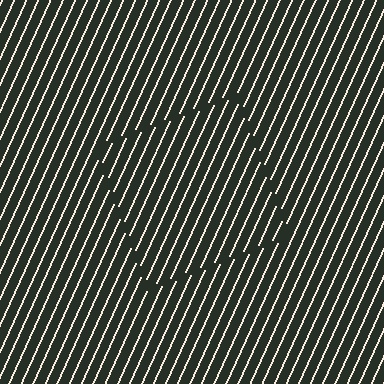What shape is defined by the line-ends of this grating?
An illusory square. The interior of the shape contains the same grating, shifted by half a period — the contour is defined by the phase discontinuity where line-ends from the inner and outer gratings abut.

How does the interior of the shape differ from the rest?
The interior of the shape contains the same grating, shifted by half a period — the contour is defined by the phase discontinuity where line-ends from the inner and outer gratings abut.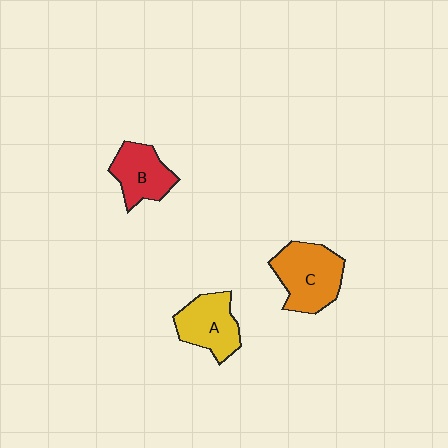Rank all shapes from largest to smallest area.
From largest to smallest: C (orange), A (yellow), B (red).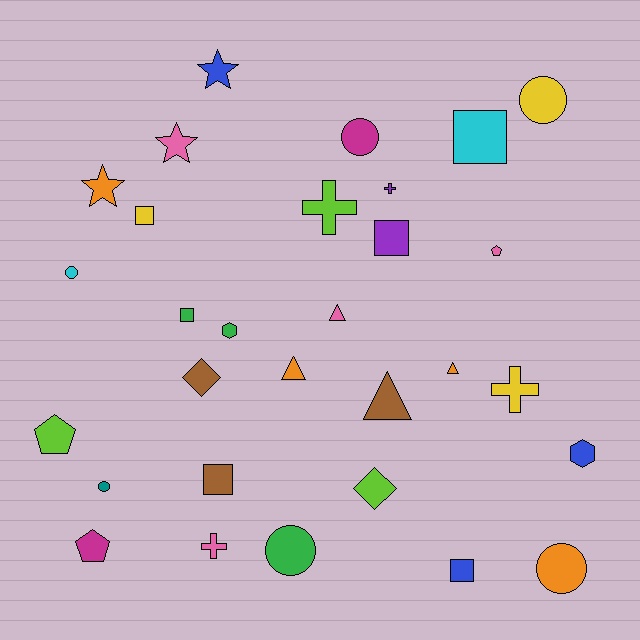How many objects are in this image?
There are 30 objects.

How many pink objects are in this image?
There are 4 pink objects.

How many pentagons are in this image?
There are 3 pentagons.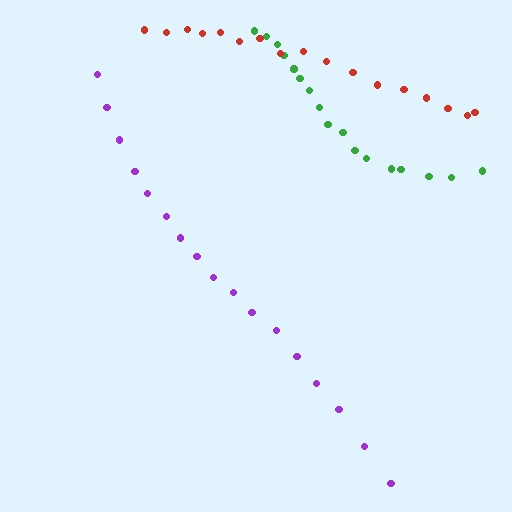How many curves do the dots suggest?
There are 3 distinct paths.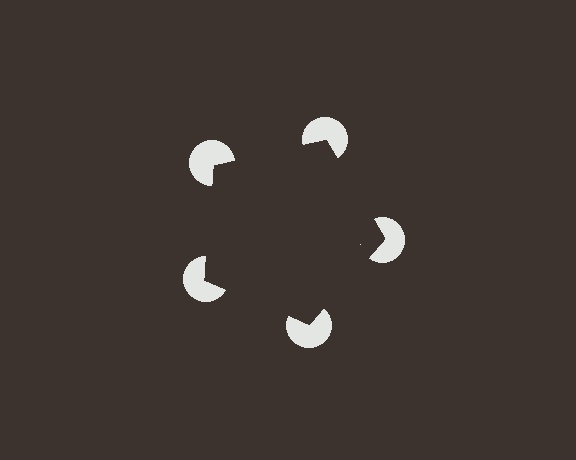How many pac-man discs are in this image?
There are 5 — one at each vertex of the illusory pentagon.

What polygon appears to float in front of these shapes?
An illusory pentagon — its edges are inferred from the aligned wedge cuts in the pac-man discs, not physically drawn.